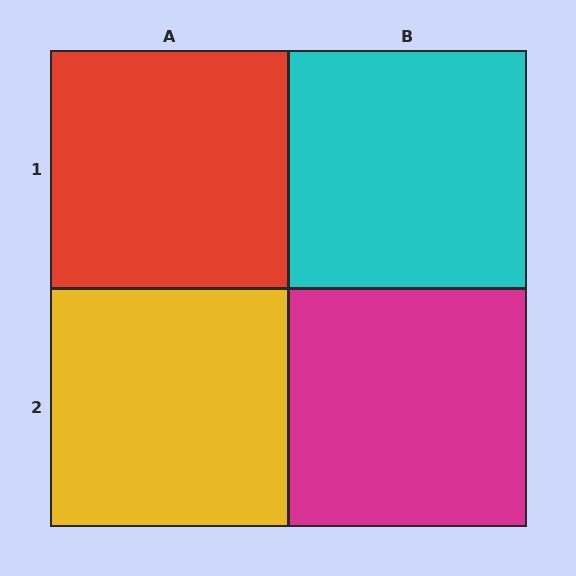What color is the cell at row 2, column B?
Magenta.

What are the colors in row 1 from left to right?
Red, cyan.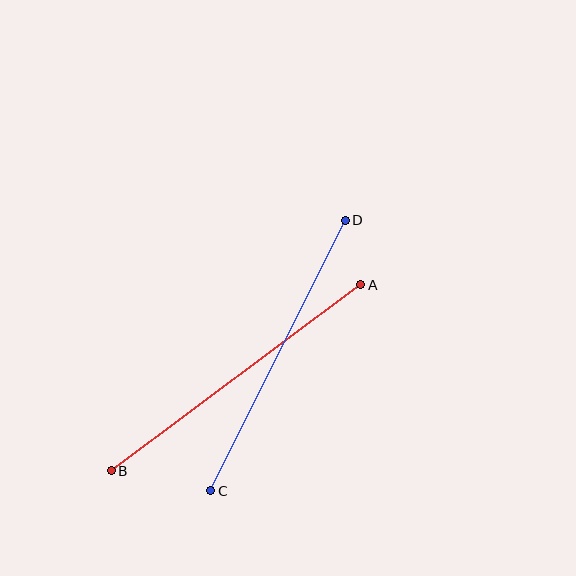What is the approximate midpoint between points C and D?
The midpoint is at approximately (278, 356) pixels.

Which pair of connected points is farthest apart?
Points A and B are farthest apart.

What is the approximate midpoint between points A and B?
The midpoint is at approximately (236, 378) pixels.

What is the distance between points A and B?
The distance is approximately 311 pixels.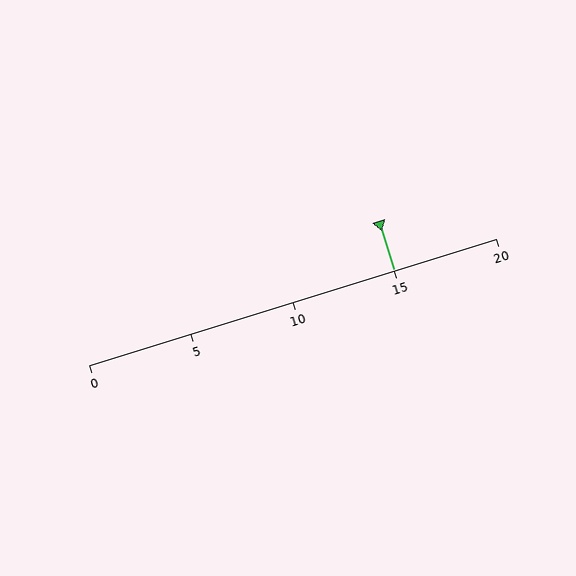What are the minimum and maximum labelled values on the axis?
The axis runs from 0 to 20.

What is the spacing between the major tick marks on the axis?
The major ticks are spaced 5 apart.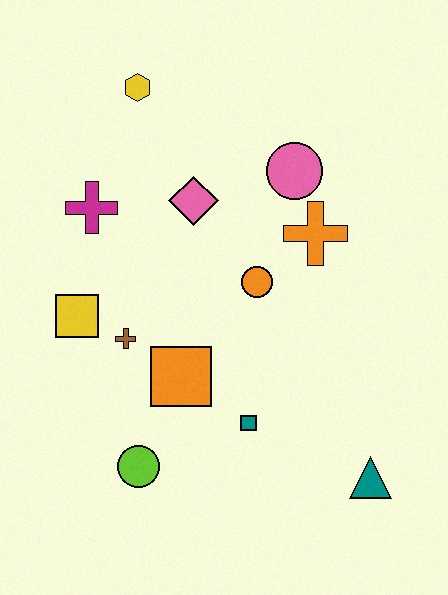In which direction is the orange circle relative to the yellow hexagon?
The orange circle is below the yellow hexagon.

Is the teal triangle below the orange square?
Yes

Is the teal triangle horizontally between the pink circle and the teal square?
No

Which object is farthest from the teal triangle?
The yellow hexagon is farthest from the teal triangle.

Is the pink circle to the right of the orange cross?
No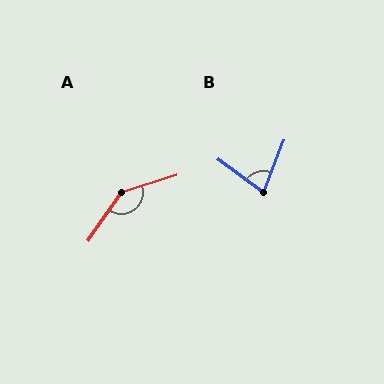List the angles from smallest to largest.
B (75°), A (143°).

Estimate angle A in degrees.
Approximately 143 degrees.